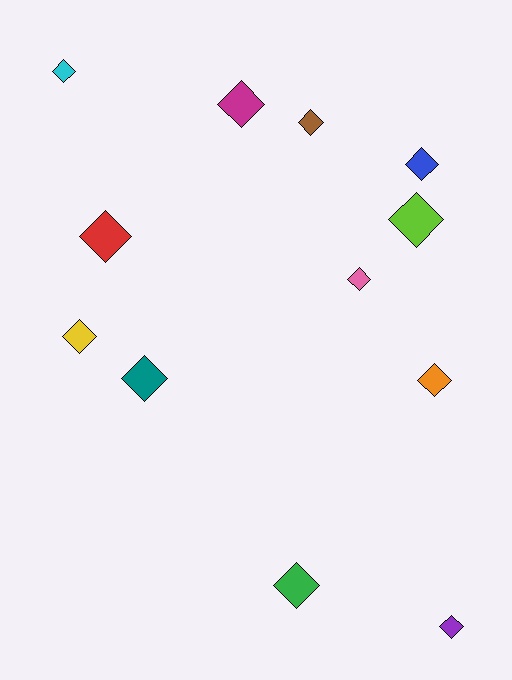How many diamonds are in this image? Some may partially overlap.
There are 12 diamonds.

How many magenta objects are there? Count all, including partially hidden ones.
There is 1 magenta object.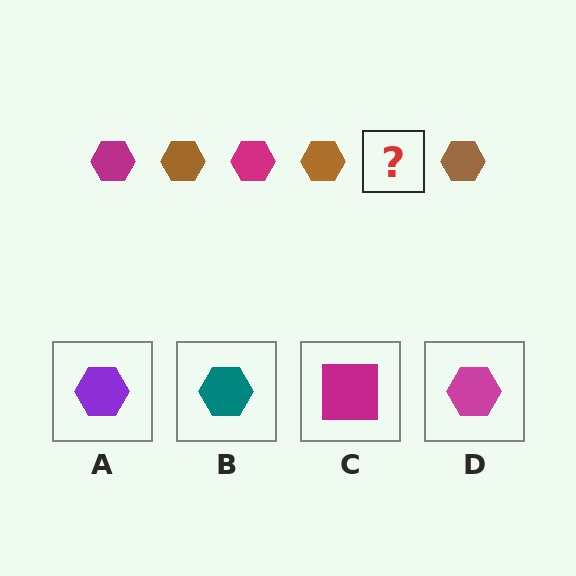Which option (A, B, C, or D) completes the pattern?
D.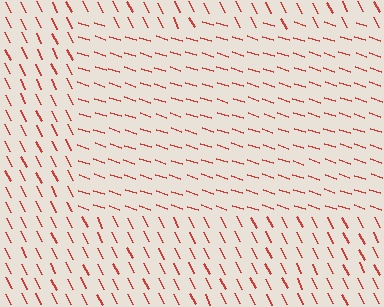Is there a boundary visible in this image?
Yes, there is a texture boundary formed by a change in line orientation.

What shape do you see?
I see a rectangle.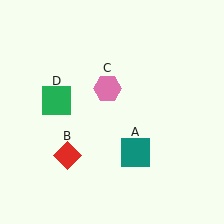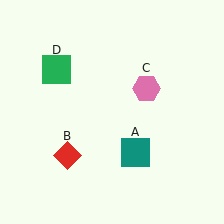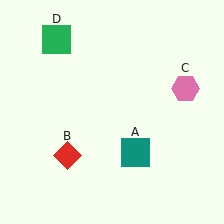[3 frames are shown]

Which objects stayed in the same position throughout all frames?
Teal square (object A) and red diamond (object B) remained stationary.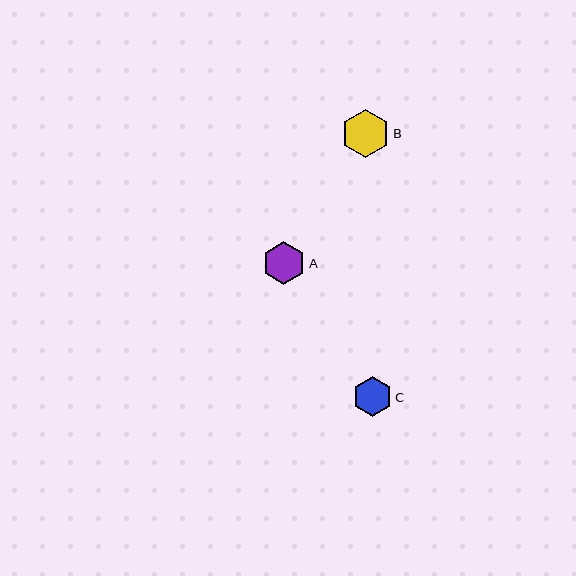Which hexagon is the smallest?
Hexagon C is the smallest with a size of approximately 39 pixels.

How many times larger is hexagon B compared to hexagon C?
Hexagon B is approximately 1.2 times the size of hexagon C.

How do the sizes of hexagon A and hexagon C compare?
Hexagon A and hexagon C are approximately the same size.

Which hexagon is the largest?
Hexagon B is the largest with a size of approximately 48 pixels.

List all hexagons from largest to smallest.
From largest to smallest: B, A, C.